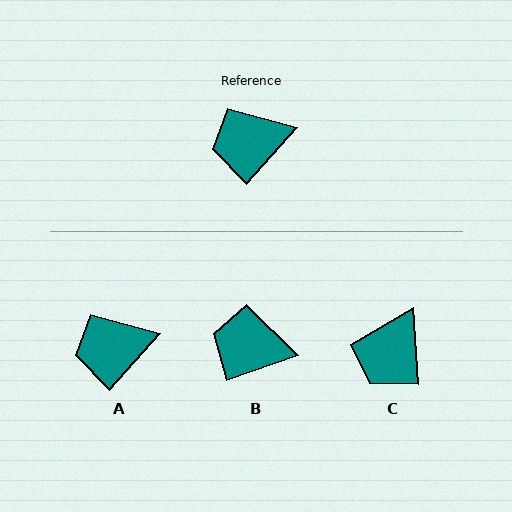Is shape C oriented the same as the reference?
No, it is off by about 45 degrees.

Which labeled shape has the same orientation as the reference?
A.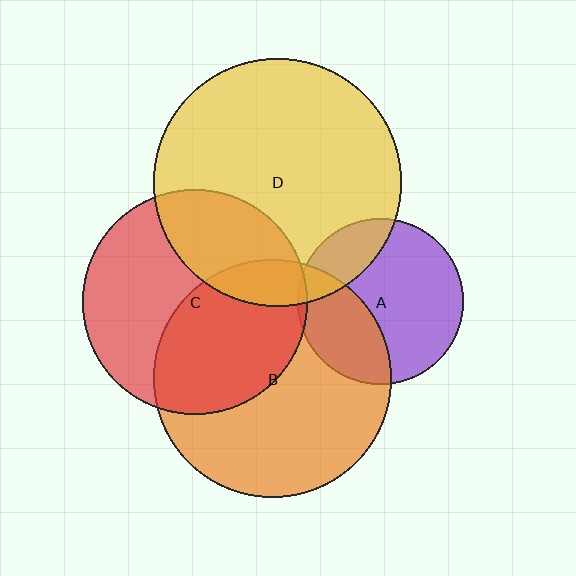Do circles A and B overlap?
Yes.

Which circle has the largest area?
Circle D (yellow).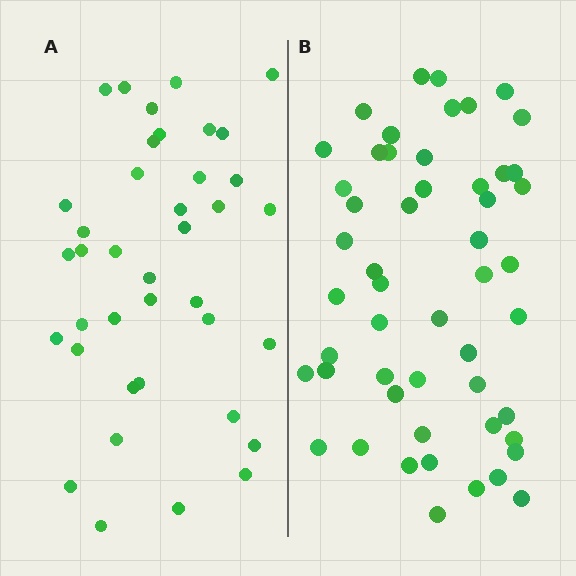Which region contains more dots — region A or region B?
Region B (the right region) has more dots.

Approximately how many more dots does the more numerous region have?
Region B has approximately 15 more dots than region A.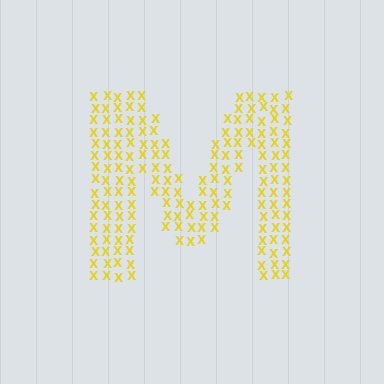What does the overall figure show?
The overall figure shows the letter M.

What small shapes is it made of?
It is made of small letter X's.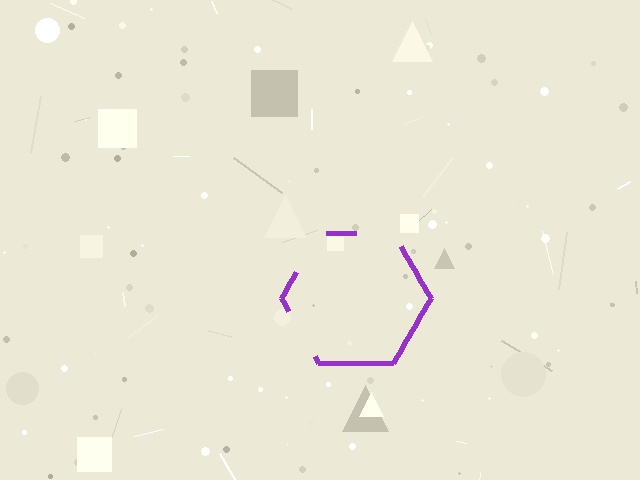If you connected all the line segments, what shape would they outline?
They would outline a hexagon.